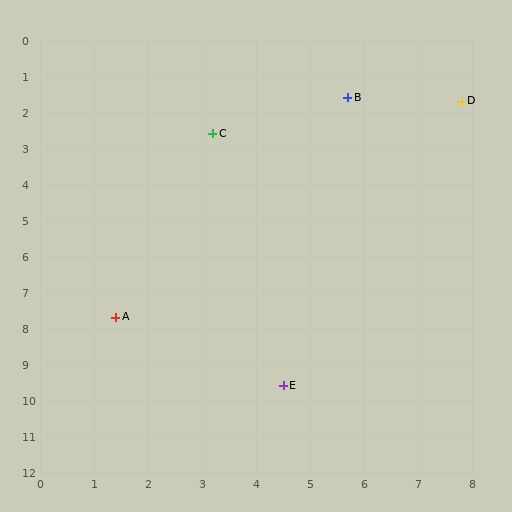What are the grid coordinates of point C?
Point C is at approximately (3.2, 2.6).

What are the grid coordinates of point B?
Point B is at approximately (5.7, 1.6).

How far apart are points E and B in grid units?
Points E and B are about 8.1 grid units apart.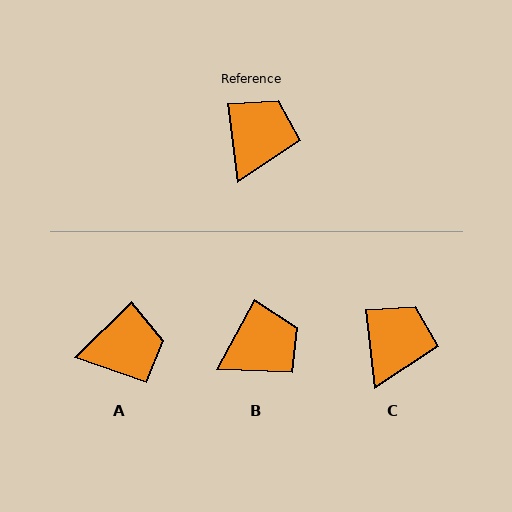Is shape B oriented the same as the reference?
No, it is off by about 35 degrees.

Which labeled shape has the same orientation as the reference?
C.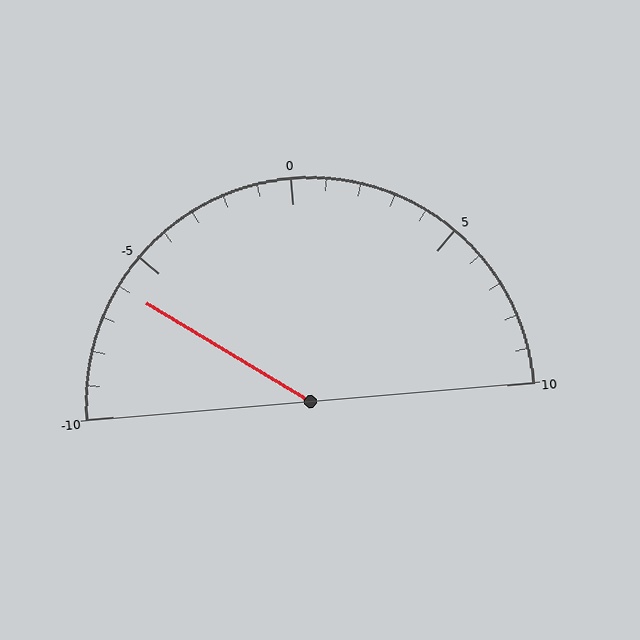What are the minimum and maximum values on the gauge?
The gauge ranges from -10 to 10.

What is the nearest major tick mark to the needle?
The nearest major tick mark is -5.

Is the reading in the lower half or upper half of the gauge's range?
The reading is in the lower half of the range (-10 to 10).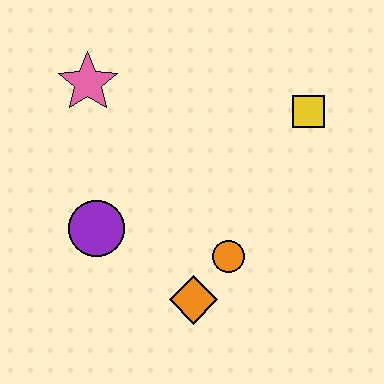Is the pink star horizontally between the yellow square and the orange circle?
No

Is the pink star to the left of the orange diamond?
Yes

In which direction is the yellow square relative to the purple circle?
The yellow square is to the right of the purple circle.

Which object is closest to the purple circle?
The orange diamond is closest to the purple circle.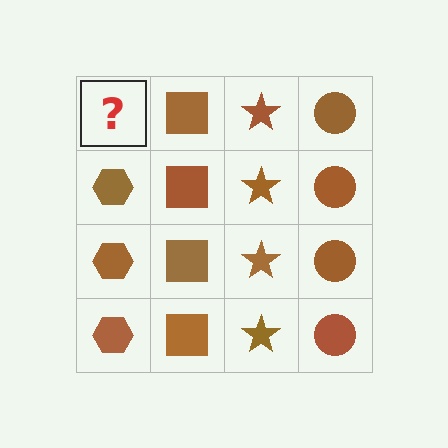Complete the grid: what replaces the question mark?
The question mark should be replaced with a brown hexagon.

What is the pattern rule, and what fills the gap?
The rule is that each column has a consistent shape. The gap should be filled with a brown hexagon.